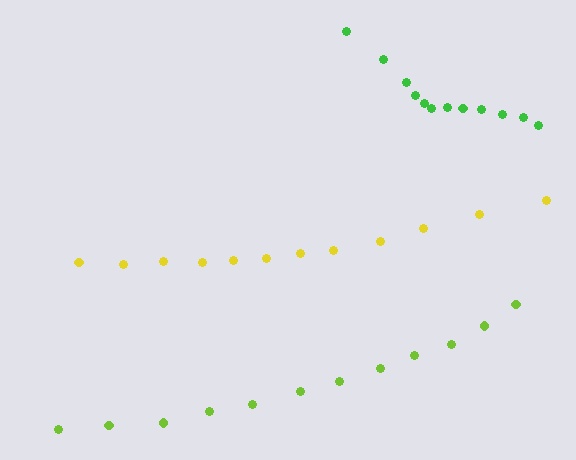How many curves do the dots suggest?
There are 3 distinct paths.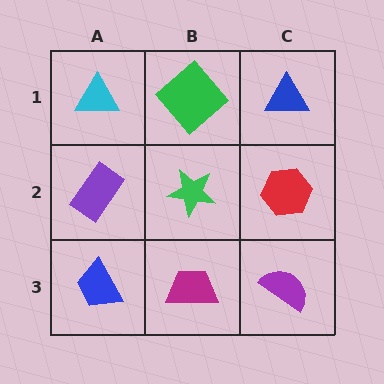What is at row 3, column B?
A magenta trapezoid.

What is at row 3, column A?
A blue trapezoid.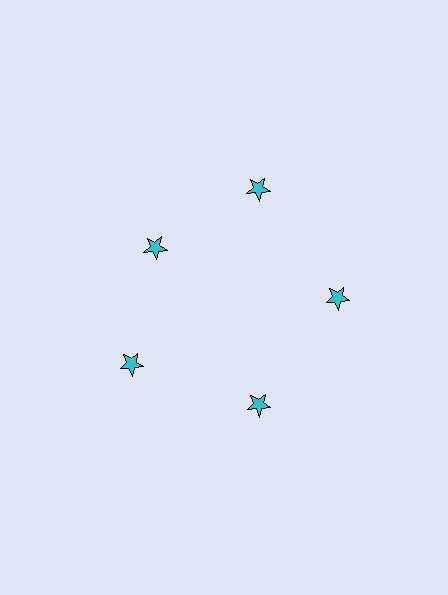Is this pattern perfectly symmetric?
No. The 5 cyan stars are arranged in a ring, but one element near the 10 o'clock position is pulled inward toward the center, breaking the 5-fold rotational symmetry.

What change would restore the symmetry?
The symmetry would be restored by moving it outward, back onto the ring so that all 5 stars sit at equal angles and equal distance from the center.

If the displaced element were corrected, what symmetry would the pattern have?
It would have 5-fold rotational symmetry — the pattern would map onto itself every 72 degrees.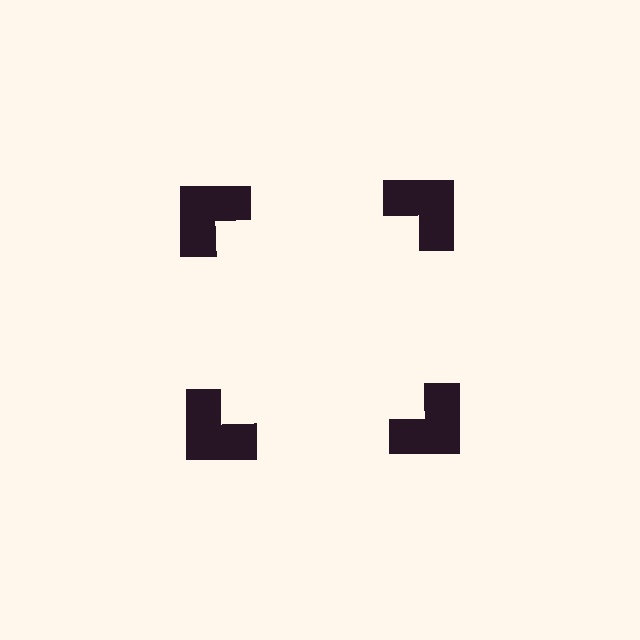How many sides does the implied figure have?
4 sides.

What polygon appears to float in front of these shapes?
An illusory square — its edges are inferred from the aligned wedge cuts in the notched squares, not physically drawn.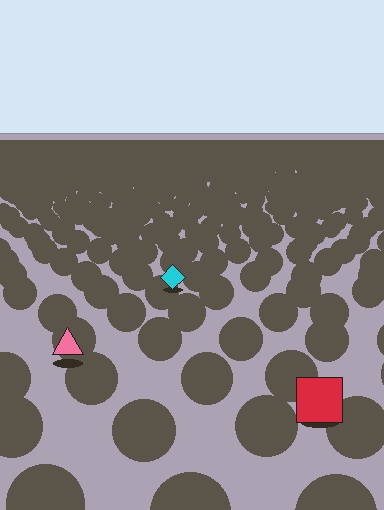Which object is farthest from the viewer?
The cyan diamond is farthest from the viewer. It appears smaller and the ground texture around it is denser.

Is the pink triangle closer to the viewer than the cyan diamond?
Yes. The pink triangle is closer — you can tell from the texture gradient: the ground texture is coarser near it.